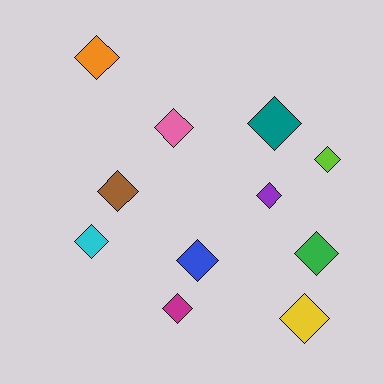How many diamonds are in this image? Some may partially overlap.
There are 11 diamonds.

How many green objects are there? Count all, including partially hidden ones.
There is 1 green object.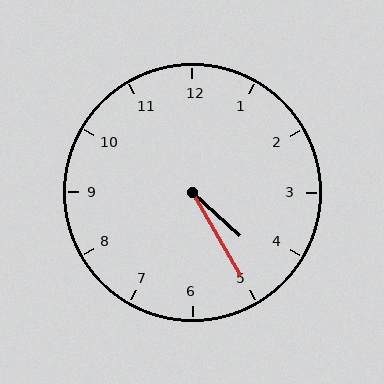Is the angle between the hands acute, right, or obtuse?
It is acute.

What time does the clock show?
4:25.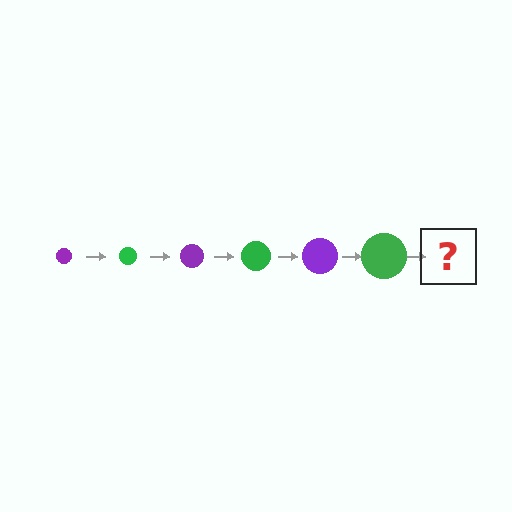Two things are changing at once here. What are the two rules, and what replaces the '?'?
The two rules are that the circle grows larger each step and the color cycles through purple and green. The '?' should be a purple circle, larger than the previous one.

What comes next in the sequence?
The next element should be a purple circle, larger than the previous one.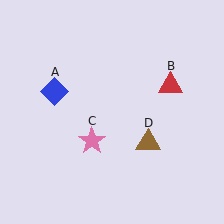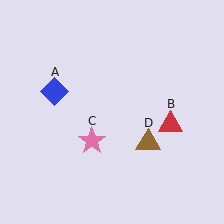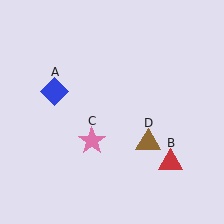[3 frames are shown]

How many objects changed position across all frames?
1 object changed position: red triangle (object B).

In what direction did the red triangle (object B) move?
The red triangle (object B) moved down.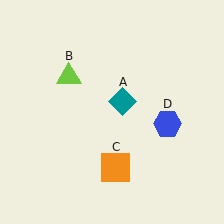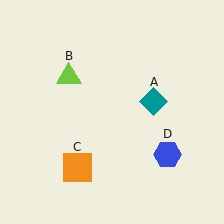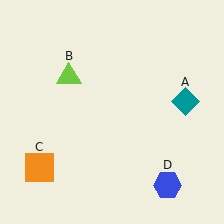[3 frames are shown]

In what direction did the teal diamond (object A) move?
The teal diamond (object A) moved right.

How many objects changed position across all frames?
3 objects changed position: teal diamond (object A), orange square (object C), blue hexagon (object D).